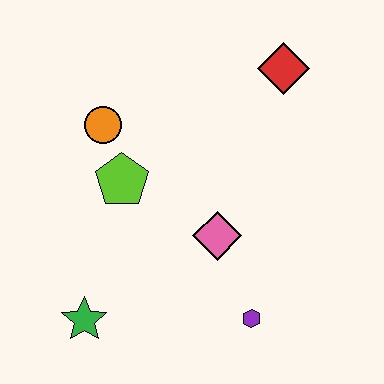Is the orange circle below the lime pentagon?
No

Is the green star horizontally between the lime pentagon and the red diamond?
No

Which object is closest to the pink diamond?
The purple hexagon is closest to the pink diamond.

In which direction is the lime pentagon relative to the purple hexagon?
The lime pentagon is above the purple hexagon.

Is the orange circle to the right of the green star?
Yes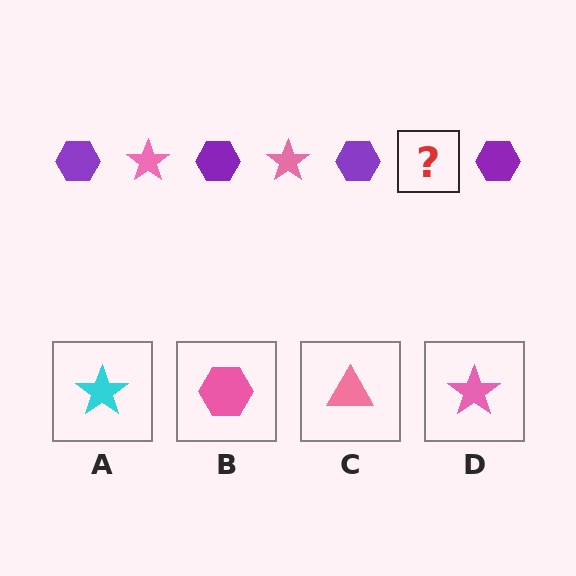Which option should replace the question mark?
Option D.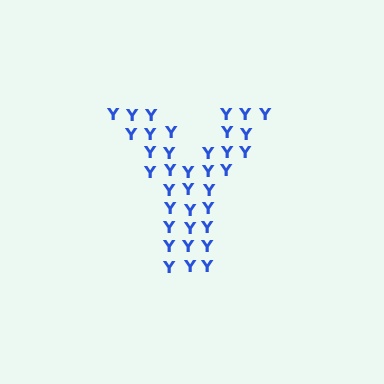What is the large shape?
The large shape is the letter Y.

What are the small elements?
The small elements are letter Y's.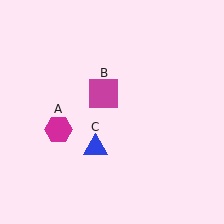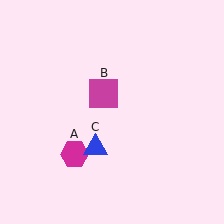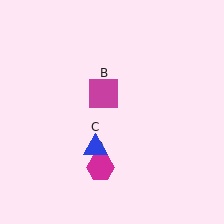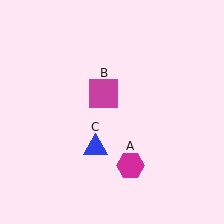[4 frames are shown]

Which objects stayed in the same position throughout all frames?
Magenta square (object B) and blue triangle (object C) remained stationary.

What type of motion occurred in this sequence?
The magenta hexagon (object A) rotated counterclockwise around the center of the scene.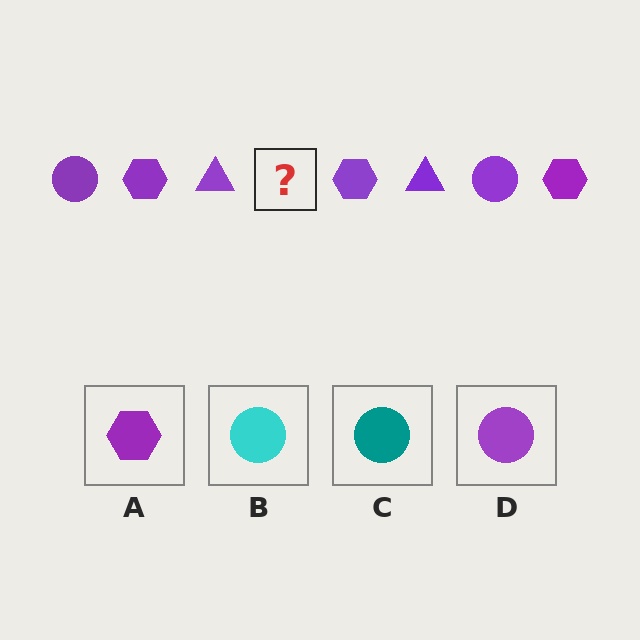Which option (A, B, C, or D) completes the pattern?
D.